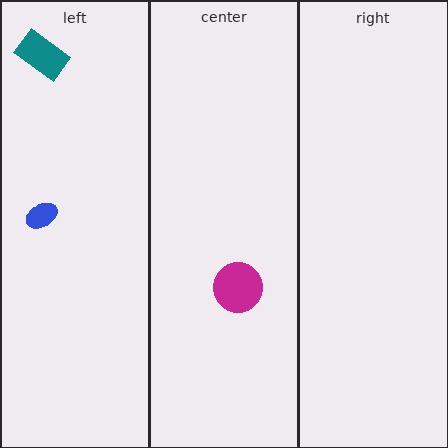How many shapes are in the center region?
1.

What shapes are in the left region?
The blue ellipse, the teal rectangle.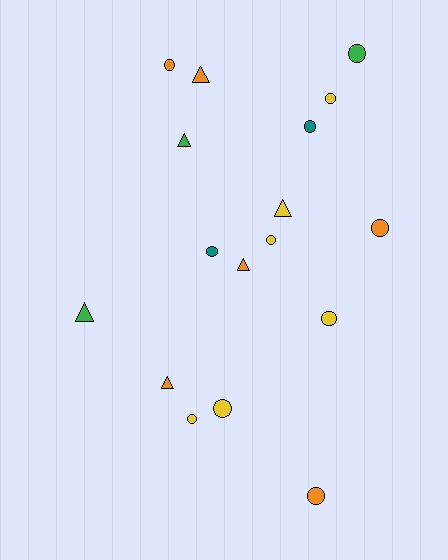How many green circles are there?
There is 1 green circle.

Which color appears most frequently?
Yellow, with 6 objects.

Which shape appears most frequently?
Circle, with 11 objects.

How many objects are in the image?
There are 17 objects.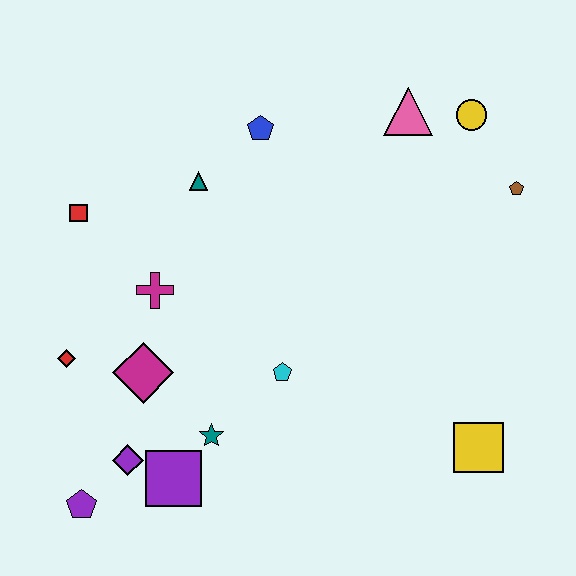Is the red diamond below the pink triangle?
Yes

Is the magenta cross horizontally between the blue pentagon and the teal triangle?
No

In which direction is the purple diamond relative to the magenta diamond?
The purple diamond is below the magenta diamond.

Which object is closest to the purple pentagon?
The purple diamond is closest to the purple pentagon.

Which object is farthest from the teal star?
The yellow circle is farthest from the teal star.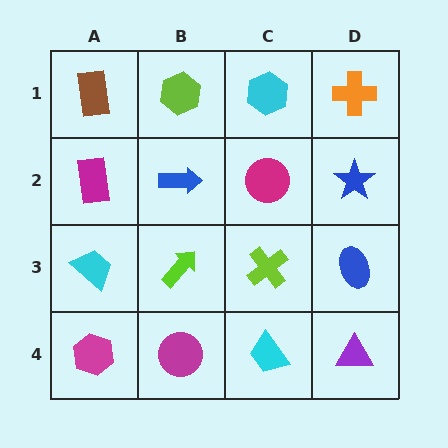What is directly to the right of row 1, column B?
A cyan hexagon.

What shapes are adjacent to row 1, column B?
A blue arrow (row 2, column B), a brown rectangle (row 1, column A), a cyan hexagon (row 1, column C).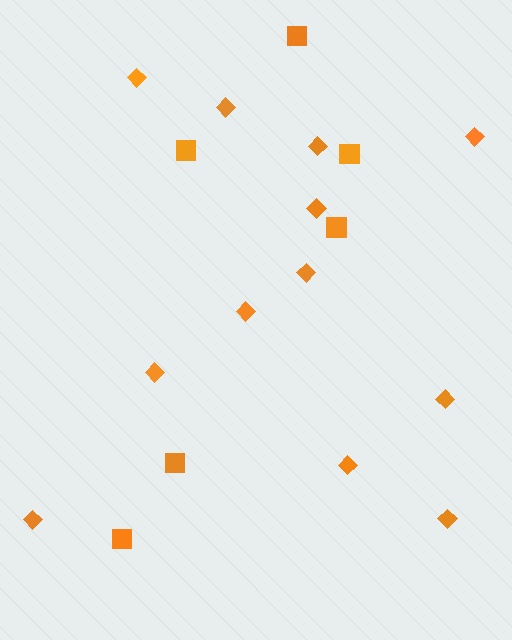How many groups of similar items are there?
There are 2 groups: one group of diamonds (12) and one group of squares (6).